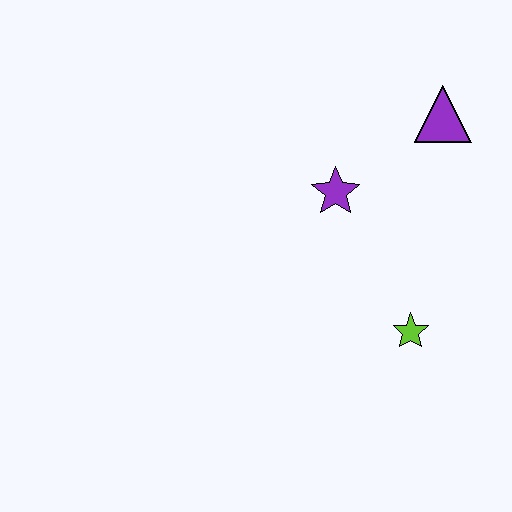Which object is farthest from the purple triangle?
The lime star is farthest from the purple triangle.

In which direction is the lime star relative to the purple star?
The lime star is below the purple star.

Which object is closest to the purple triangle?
The purple star is closest to the purple triangle.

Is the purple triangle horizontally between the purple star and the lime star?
No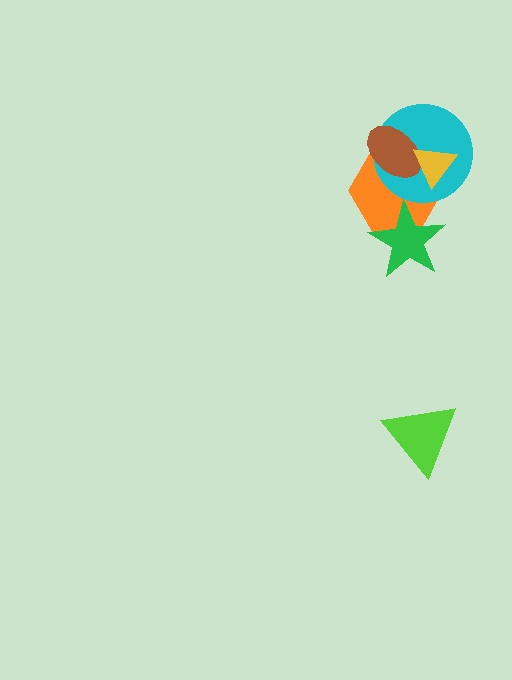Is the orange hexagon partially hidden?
Yes, it is partially covered by another shape.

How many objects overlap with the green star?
1 object overlaps with the green star.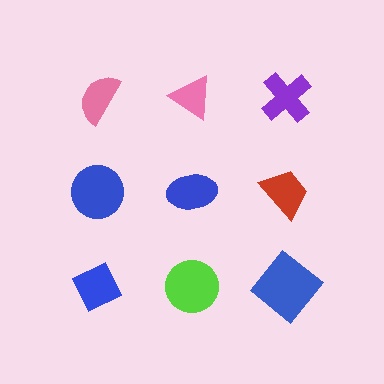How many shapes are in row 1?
3 shapes.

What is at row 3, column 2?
A lime circle.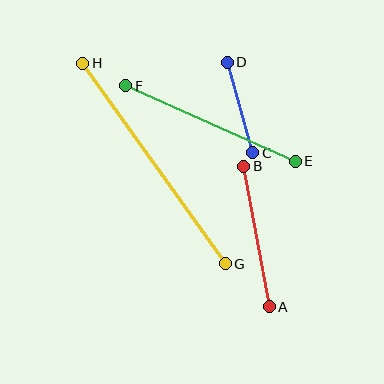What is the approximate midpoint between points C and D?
The midpoint is at approximately (240, 108) pixels.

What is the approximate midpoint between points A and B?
The midpoint is at approximately (257, 237) pixels.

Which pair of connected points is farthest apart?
Points G and H are farthest apart.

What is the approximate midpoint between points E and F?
The midpoint is at approximately (210, 124) pixels.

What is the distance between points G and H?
The distance is approximately 246 pixels.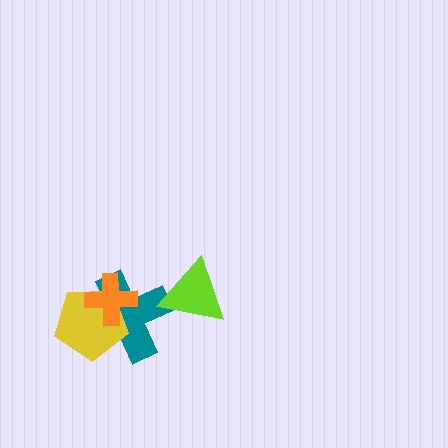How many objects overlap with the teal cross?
3 objects overlap with the teal cross.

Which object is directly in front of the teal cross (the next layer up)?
The yellow pentagon is directly in front of the teal cross.